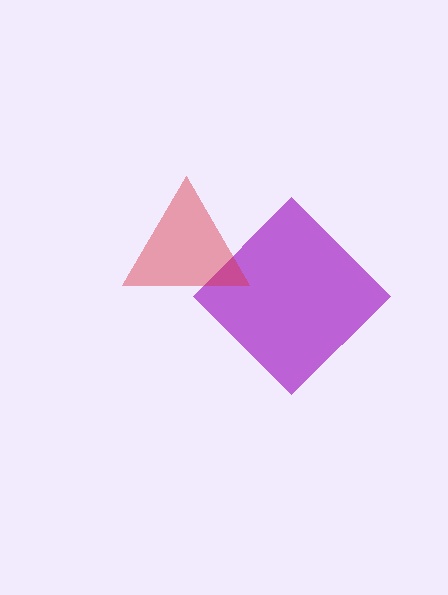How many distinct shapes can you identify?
There are 2 distinct shapes: a purple diamond, a red triangle.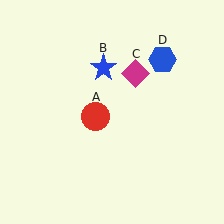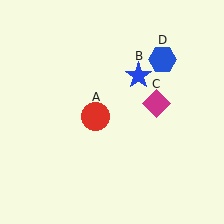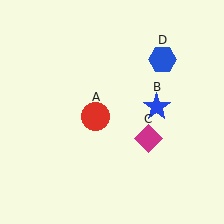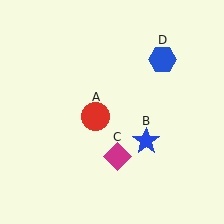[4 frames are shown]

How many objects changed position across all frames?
2 objects changed position: blue star (object B), magenta diamond (object C).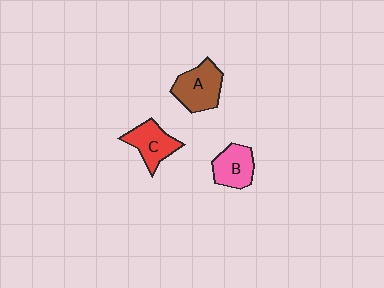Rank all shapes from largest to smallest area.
From largest to smallest: A (brown), C (red), B (pink).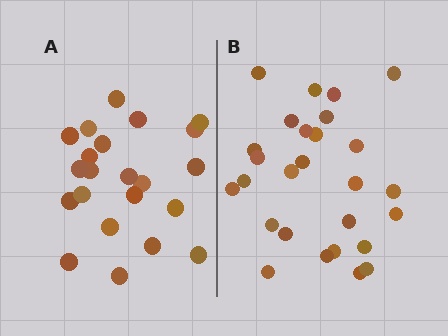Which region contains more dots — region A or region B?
Region B (the right region) has more dots.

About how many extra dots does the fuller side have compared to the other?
Region B has about 5 more dots than region A.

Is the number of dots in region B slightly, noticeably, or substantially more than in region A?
Region B has only slightly more — the two regions are fairly close. The ratio is roughly 1.2 to 1.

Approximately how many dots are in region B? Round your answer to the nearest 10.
About 30 dots. (The exact count is 27, which rounds to 30.)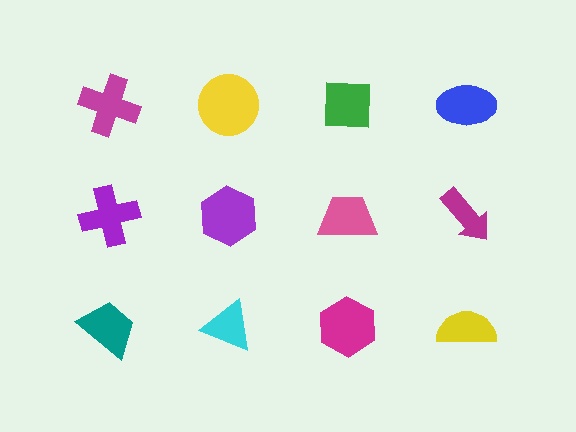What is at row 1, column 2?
A yellow circle.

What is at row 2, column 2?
A purple hexagon.